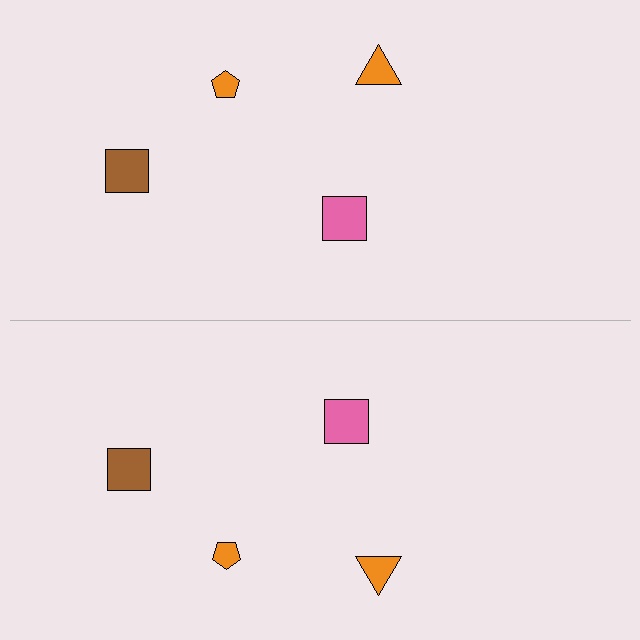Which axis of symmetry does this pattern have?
The pattern has a horizontal axis of symmetry running through the center of the image.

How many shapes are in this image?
There are 8 shapes in this image.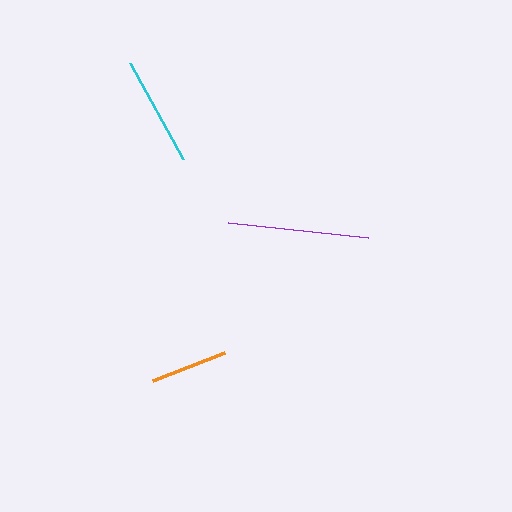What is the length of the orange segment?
The orange segment is approximately 77 pixels long.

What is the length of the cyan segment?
The cyan segment is approximately 109 pixels long.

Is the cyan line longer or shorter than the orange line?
The cyan line is longer than the orange line.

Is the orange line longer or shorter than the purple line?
The purple line is longer than the orange line.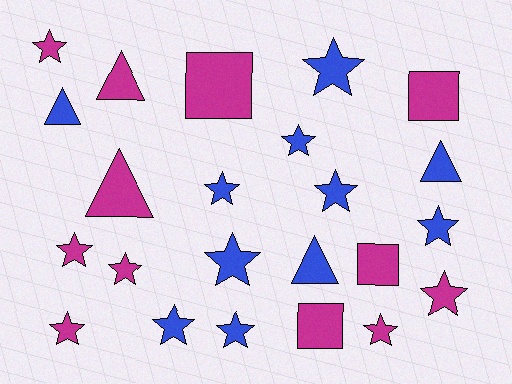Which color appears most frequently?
Magenta, with 12 objects.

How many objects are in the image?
There are 23 objects.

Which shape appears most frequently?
Star, with 14 objects.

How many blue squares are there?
There are no blue squares.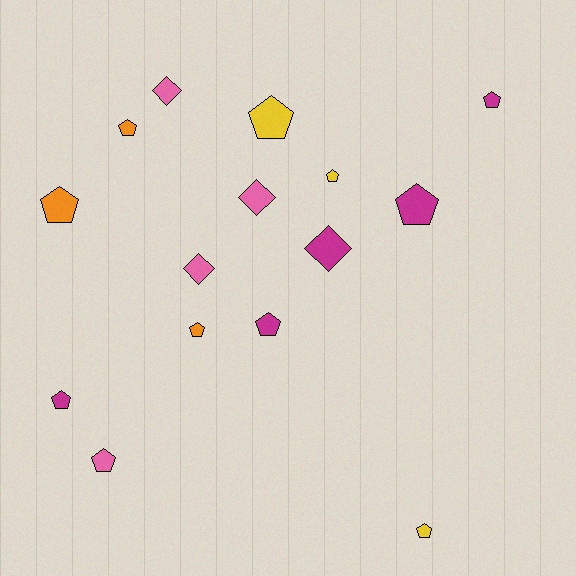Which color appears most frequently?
Magenta, with 5 objects.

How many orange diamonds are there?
There are no orange diamonds.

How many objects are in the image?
There are 15 objects.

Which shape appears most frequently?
Pentagon, with 11 objects.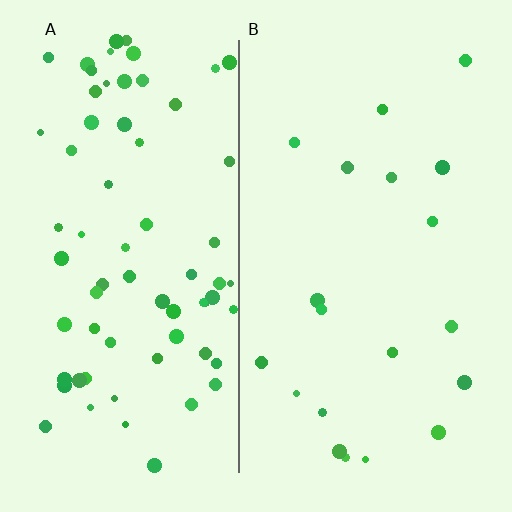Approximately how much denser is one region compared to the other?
Approximately 3.6× — region A over region B.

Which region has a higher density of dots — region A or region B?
A (the left).